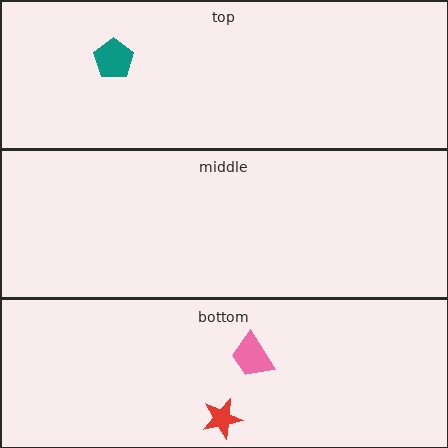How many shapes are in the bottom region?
2.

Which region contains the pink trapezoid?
The bottom region.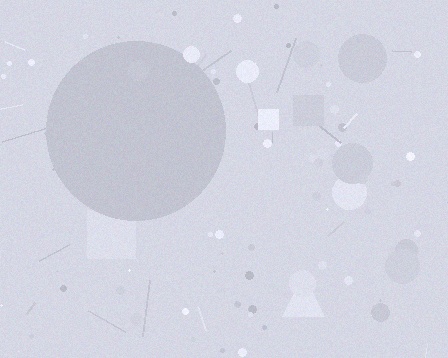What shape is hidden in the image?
A circle is hidden in the image.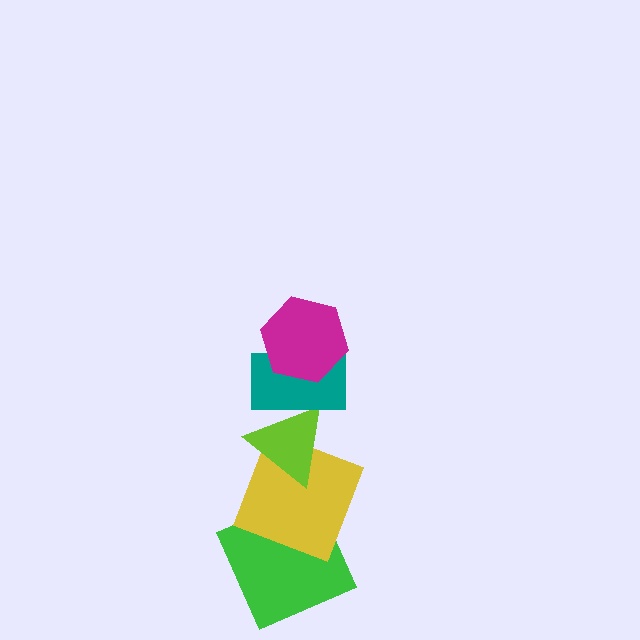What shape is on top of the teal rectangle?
The magenta hexagon is on top of the teal rectangle.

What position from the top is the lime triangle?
The lime triangle is 3rd from the top.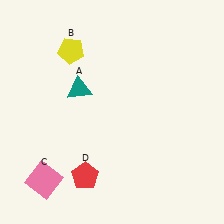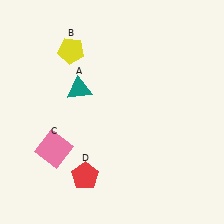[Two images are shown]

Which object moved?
The pink square (C) moved up.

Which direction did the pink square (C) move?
The pink square (C) moved up.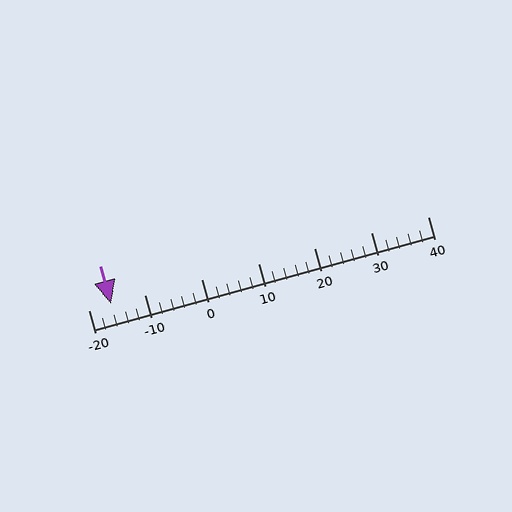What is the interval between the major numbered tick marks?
The major tick marks are spaced 10 units apart.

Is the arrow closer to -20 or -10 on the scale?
The arrow is closer to -20.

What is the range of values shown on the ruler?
The ruler shows values from -20 to 40.